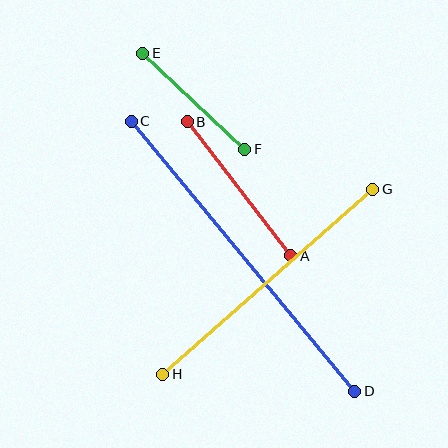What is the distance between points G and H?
The distance is approximately 280 pixels.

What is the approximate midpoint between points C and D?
The midpoint is at approximately (243, 256) pixels.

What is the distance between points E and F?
The distance is approximately 140 pixels.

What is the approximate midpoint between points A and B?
The midpoint is at approximately (239, 189) pixels.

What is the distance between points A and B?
The distance is approximately 169 pixels.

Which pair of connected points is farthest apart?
Points C and D are farthest apart.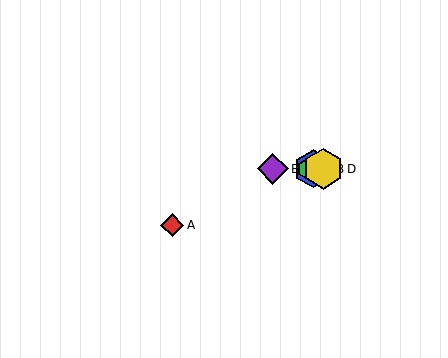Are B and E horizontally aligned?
Yes, both are at y≈169.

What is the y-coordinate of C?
Object C is at y≈169.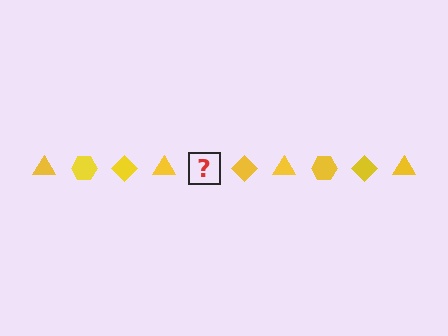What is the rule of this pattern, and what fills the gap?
The rule is that the pattern cycles through triangle, hexagon, diamond shapes in yellow. The gap should be filled with a yellow hexagon.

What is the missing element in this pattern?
The missing element is a yellow hexagon.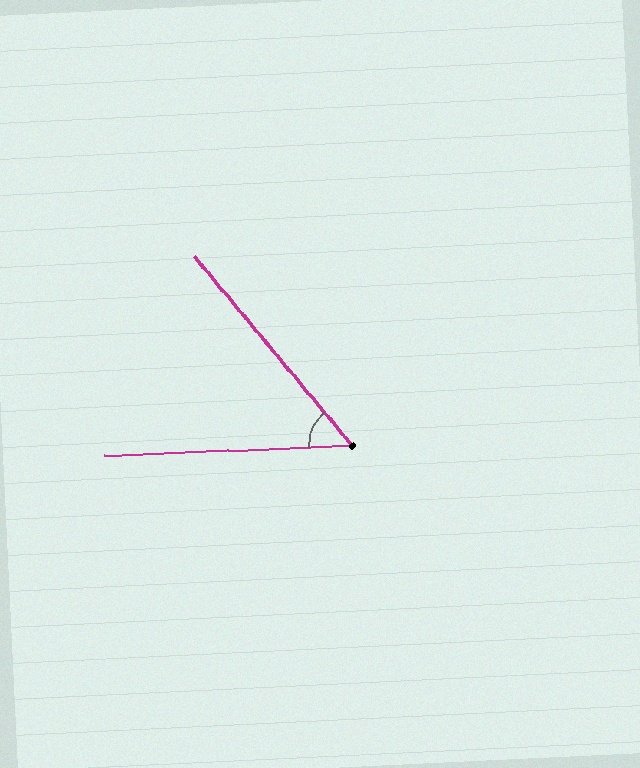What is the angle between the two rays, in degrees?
Approximately 53 degrees.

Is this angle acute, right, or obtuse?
It is acute.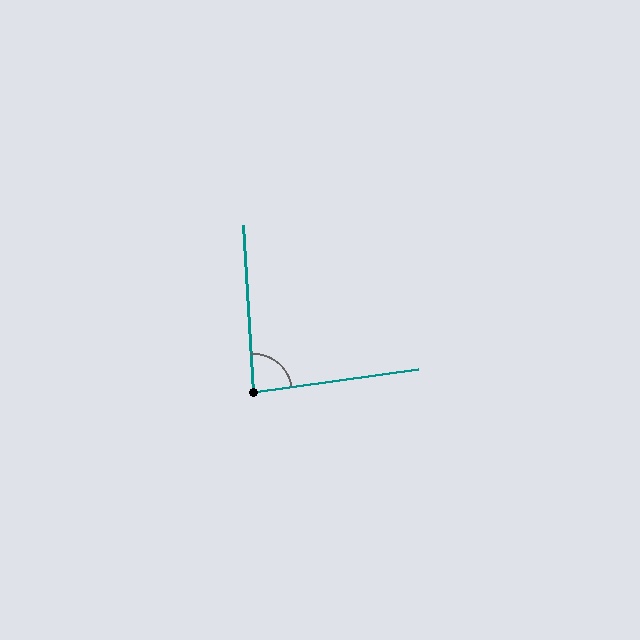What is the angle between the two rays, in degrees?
Approximately 85 degrees.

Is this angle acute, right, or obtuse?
It is approximately a right angle.